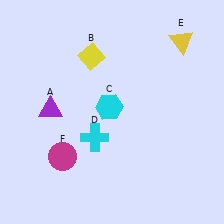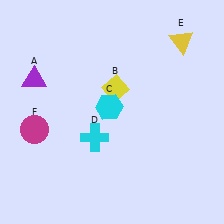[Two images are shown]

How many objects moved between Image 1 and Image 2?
3 objects moved between the two images.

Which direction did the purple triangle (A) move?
The purple triangle (A) moved up.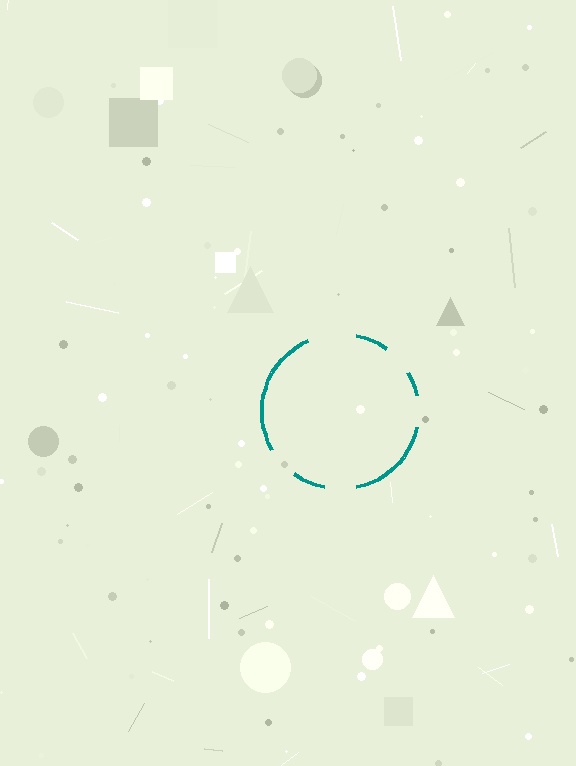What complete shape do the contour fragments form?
The contour fragments form a circle.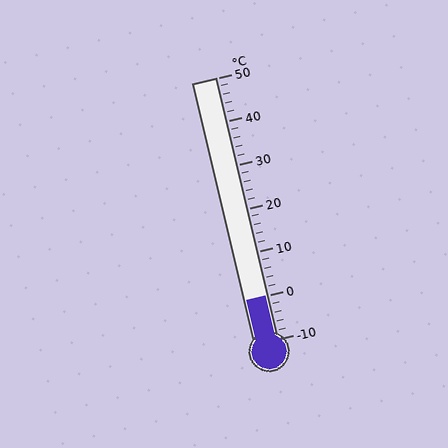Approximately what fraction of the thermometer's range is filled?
The thermometer is filled to approximately 15% of its range.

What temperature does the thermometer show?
The thermometer shows approximately 0°C.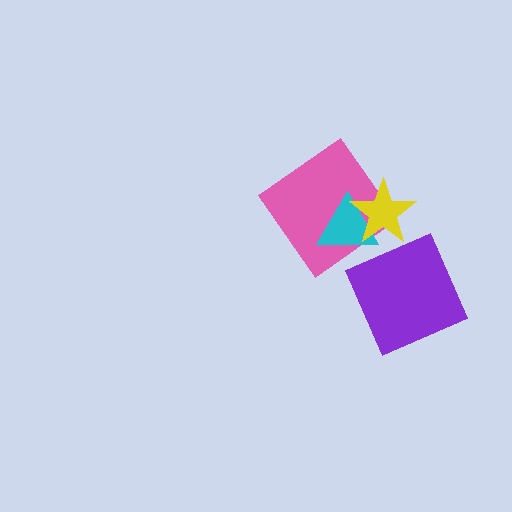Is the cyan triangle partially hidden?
Yes, it is partially covered by another shape.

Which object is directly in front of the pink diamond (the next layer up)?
The cyan triangle is directly in front of the pink diamond.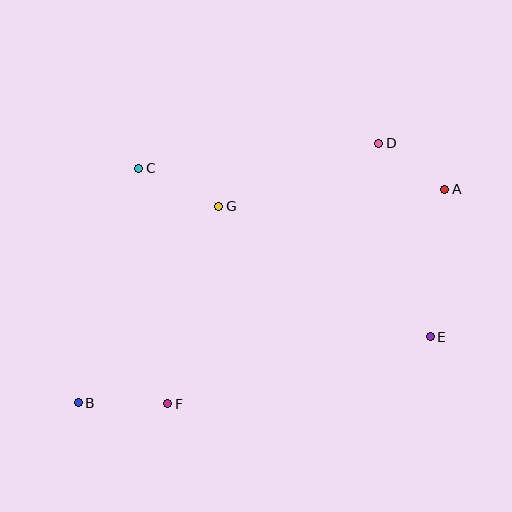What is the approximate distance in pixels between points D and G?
The distance between D and G is approximately 172 pixels.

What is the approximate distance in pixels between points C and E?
The distance between C and E is approximately 337 pixels.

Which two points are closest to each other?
Points A and D are closest to each other.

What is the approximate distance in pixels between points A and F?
The distance between A and F is approximately 351 pixels.